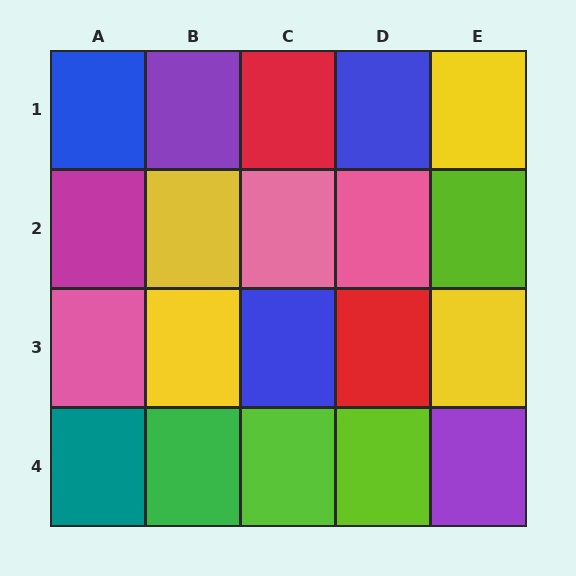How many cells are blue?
3 cells are blue.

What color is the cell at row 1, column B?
Purple.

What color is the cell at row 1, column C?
Red.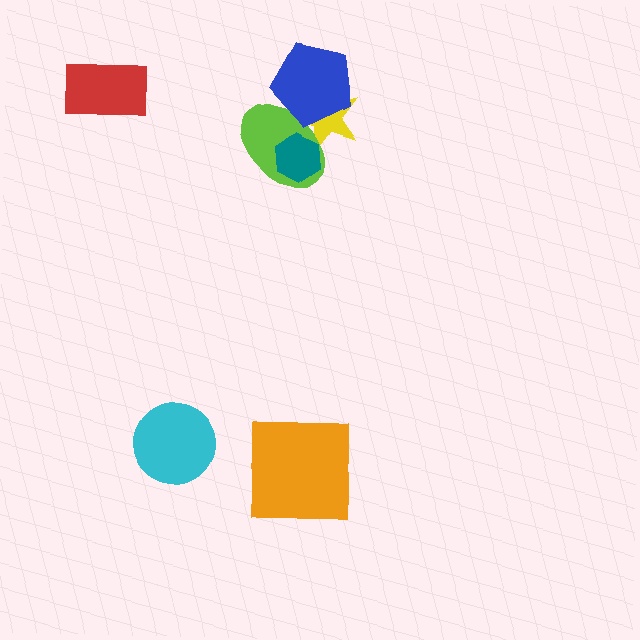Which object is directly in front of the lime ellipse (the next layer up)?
The teal hexagon is directly in front of the lime ellipse.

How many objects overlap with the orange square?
0 objects overlap with the orange square.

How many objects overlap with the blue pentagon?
2 objects overlap with the blue pentagon.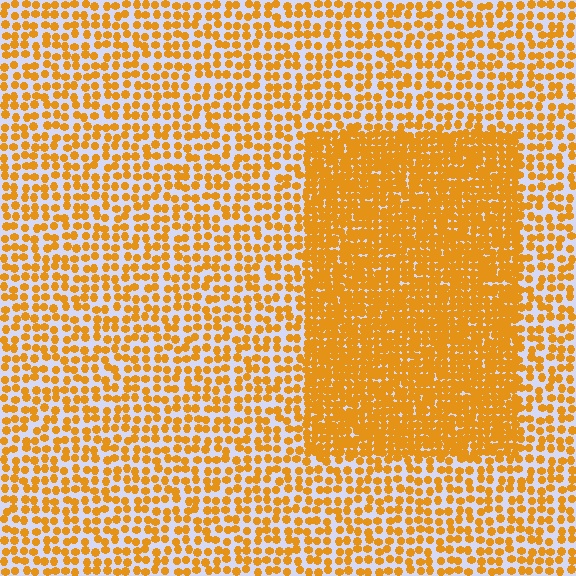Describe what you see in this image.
The image contains small orange elements arranged at two different densities. A rectangle-shaped region is visible where the elements are more densely packed than the surrounding area.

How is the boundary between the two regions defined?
The boundary is defined by a change in element density (approximately 2.1x ratio). All elements are the same color, size, and shape.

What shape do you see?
I see a rectangle.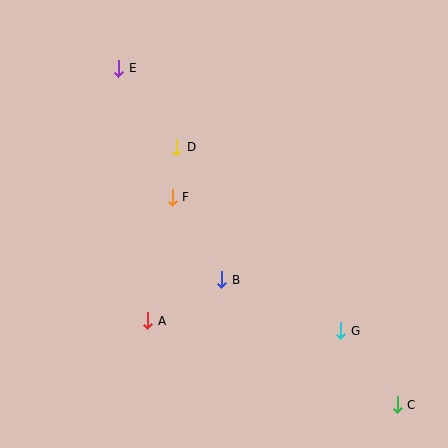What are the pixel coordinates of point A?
Point A is at (148, 321).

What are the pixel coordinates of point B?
Point B is at (222, 280).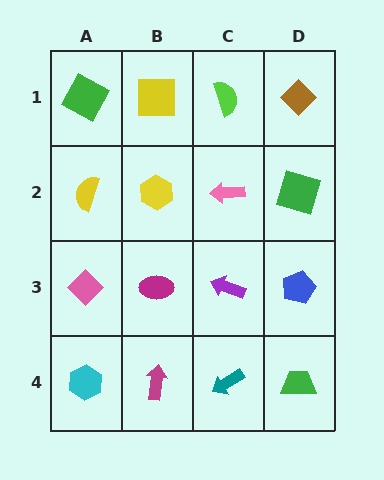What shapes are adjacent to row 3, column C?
A pink arrow (row 2, column C), a teal arrow (row 4, column C), a magenta ellipse (row 3, column B), a blue pentagon (row 3, column D).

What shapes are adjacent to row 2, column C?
A lime semicircle (row 1, column C), a purple arrow (row 3, column C), a yellow hexagon (row 2, column B), a green square (row 2, column D).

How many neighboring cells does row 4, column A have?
2.